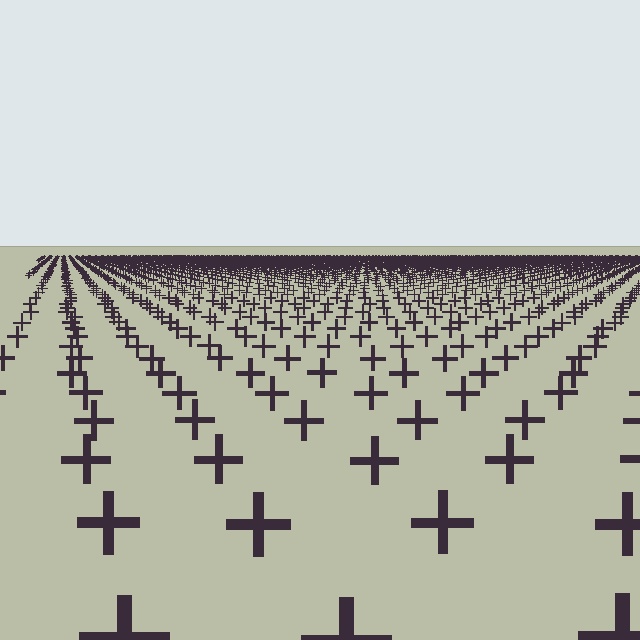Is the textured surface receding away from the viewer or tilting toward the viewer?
The surface is receding away from the viewer. Texture elements get smaller and denser toward the top.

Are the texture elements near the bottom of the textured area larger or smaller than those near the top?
Larger. Near the bottom, elements are closer to the viewer and appear at a bigger on-screen size.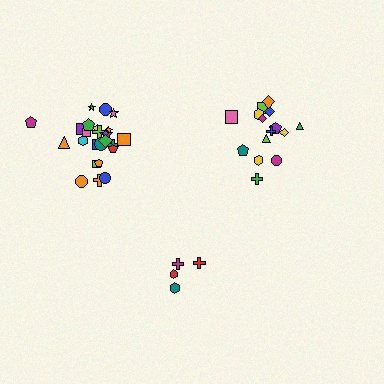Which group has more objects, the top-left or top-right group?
The top-left group.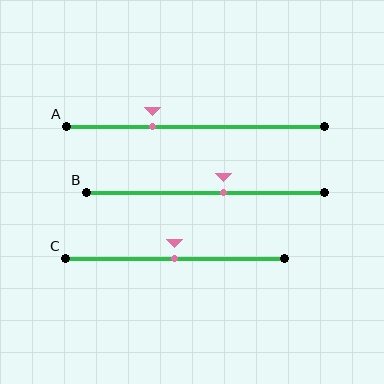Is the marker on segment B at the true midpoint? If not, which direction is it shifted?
No, the marker on segment B is shifted to the right by about 8% of the segment length.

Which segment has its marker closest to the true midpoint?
Segment C has its marker closest to the true midpoint.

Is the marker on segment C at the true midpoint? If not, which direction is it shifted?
Yes, the marker on segment C is at the true midpoint.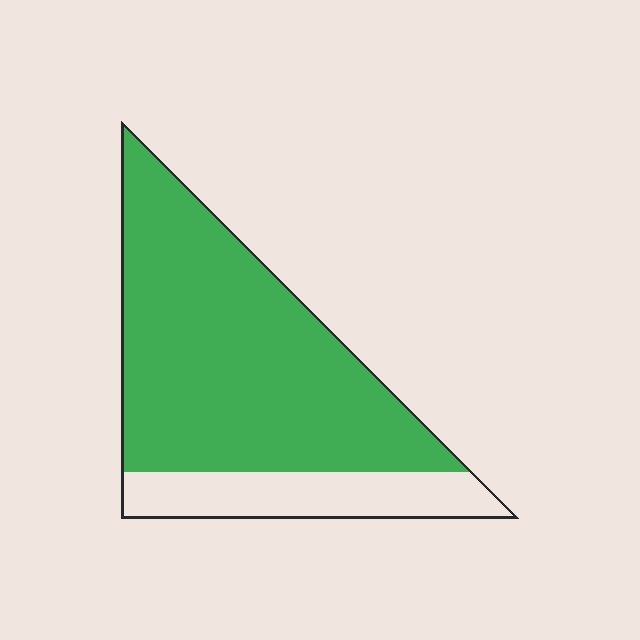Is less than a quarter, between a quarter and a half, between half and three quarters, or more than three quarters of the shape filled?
More than three quarters.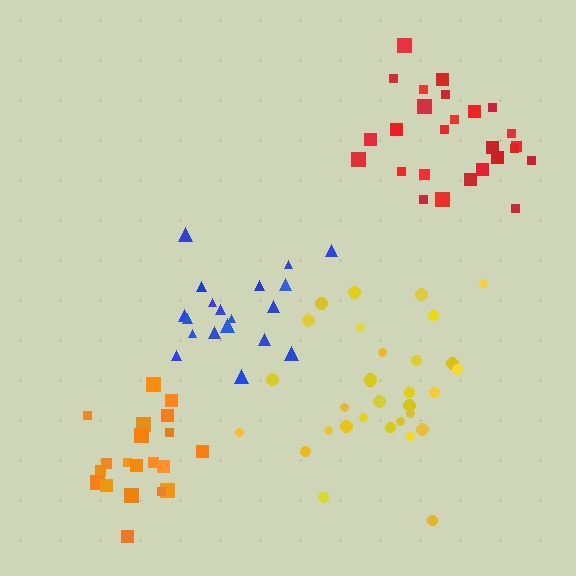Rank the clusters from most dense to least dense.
blue, orange, red, yellow.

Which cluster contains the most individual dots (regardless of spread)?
Yellow (31).